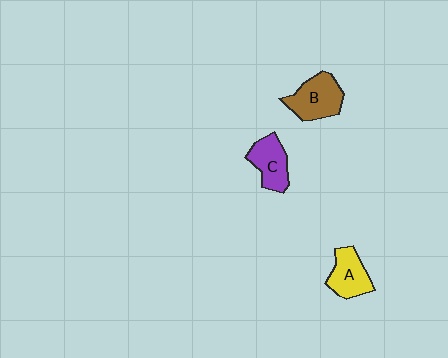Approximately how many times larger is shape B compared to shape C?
Approximately 1.2 times.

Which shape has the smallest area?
Shape C (purple).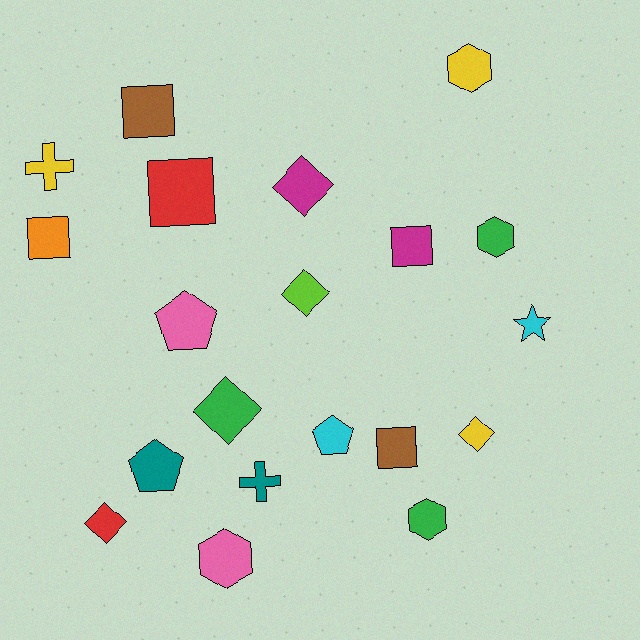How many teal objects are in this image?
There are 2 teal objects.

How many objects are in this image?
There are 20 objects.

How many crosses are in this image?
There are 2 crosses.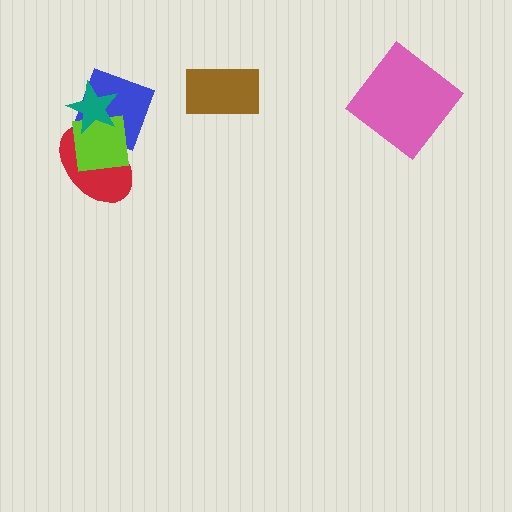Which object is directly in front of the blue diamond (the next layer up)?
The lime square is directly in front of the blue diamond.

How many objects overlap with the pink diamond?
0 objects overlap with the pink diamond.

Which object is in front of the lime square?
The teal star is in front of the lime square.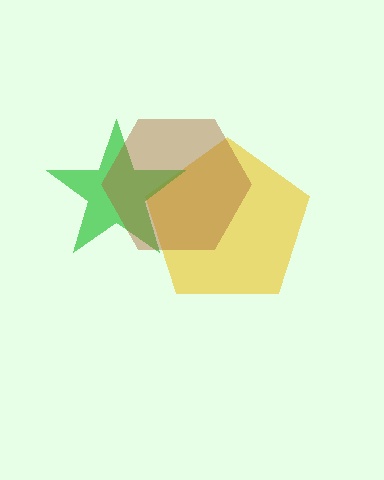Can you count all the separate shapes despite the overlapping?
Yes, there are 3 separate shapes.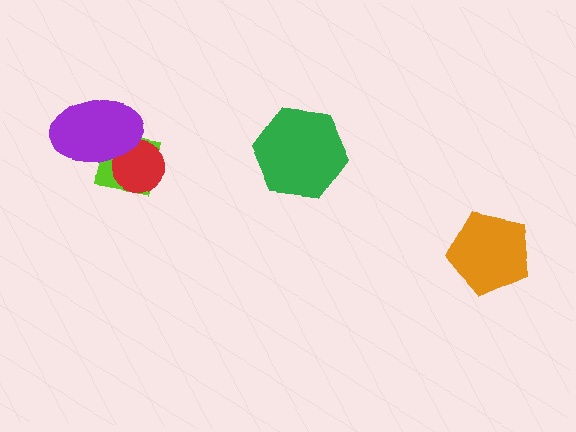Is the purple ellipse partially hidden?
No, no other shape covers it.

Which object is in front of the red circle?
The purple ellipse is in front of the red circle.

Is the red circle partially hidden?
Yes, it is partially covered by another shape.